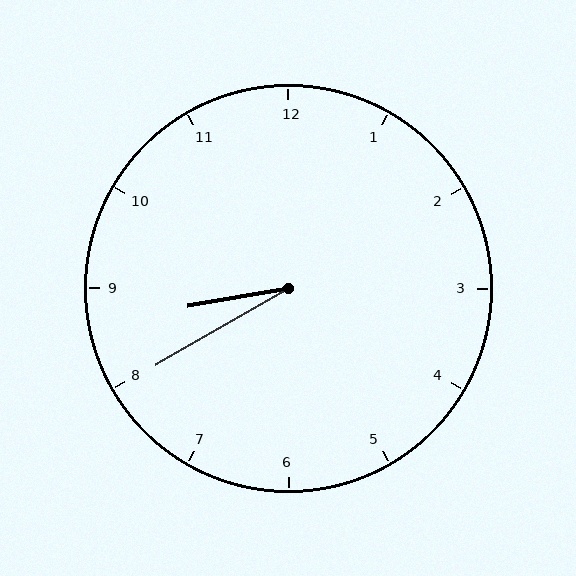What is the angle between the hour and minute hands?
Approximately 20 degrees.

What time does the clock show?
8:40.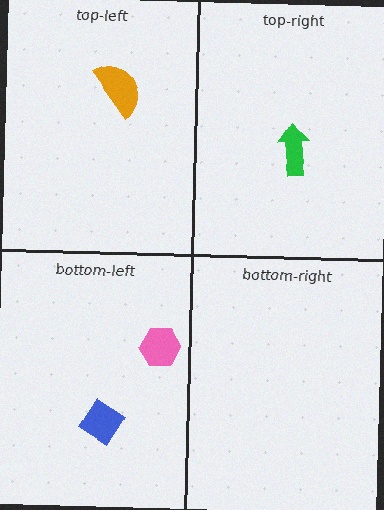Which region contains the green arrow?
The top-right region.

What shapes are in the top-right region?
The green arrow.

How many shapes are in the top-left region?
1.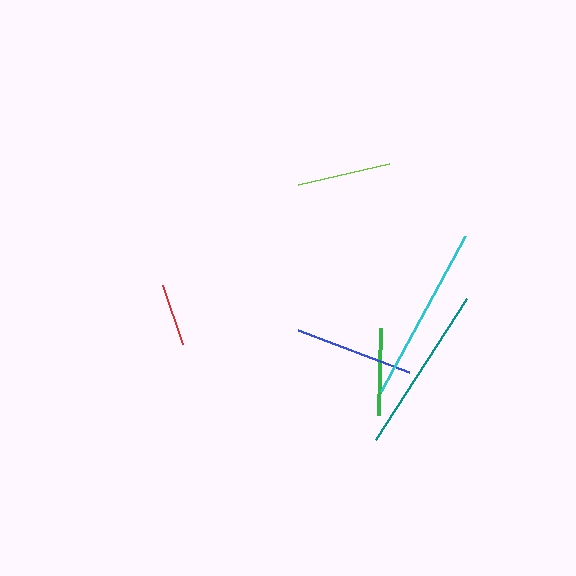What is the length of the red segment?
The red segment is approximately 62 pixels long.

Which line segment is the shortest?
The red line is the shortest at approximately 62 pixels.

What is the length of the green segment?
The green segment is approximately 87 pixels long.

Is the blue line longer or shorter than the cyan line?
The cyan line is longer than the blue line.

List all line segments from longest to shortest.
From longest to shortest: cyan, teal, blue, lime, green, red.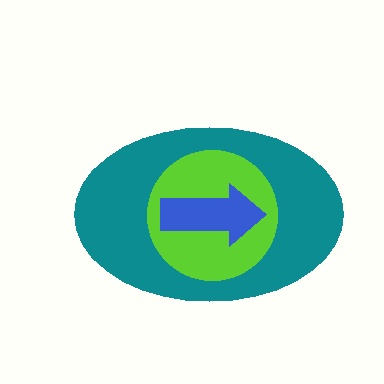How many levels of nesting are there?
3.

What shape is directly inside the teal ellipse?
The lime circle.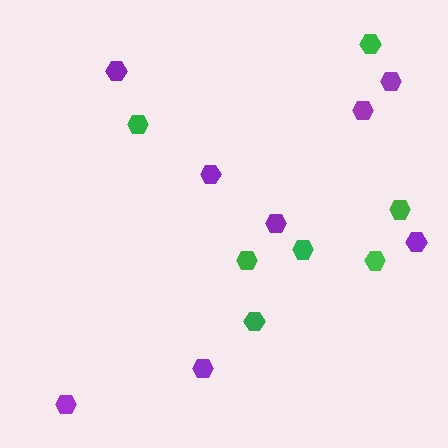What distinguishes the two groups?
There are 2 groups: one group of purple hexagons (8) and one group of green hexagons (7).